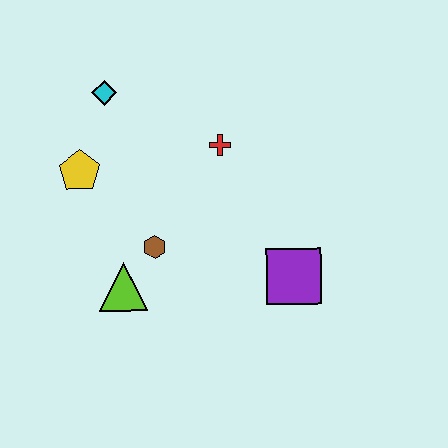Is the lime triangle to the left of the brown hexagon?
Yes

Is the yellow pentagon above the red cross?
No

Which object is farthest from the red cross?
The lime triangle is farthest from the red cross.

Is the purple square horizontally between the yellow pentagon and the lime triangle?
No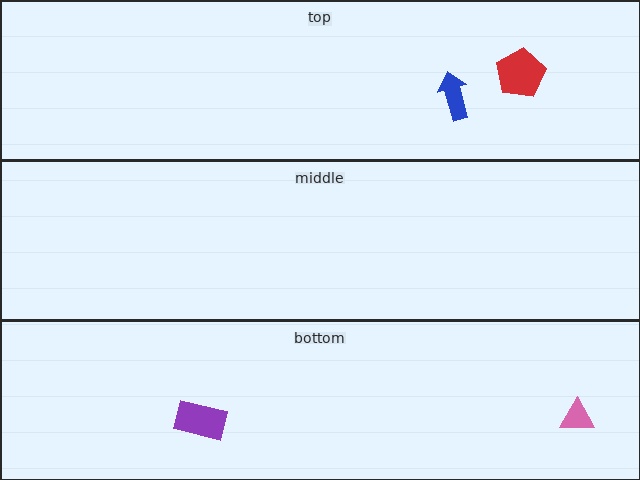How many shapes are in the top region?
2.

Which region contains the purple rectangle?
The bottom region.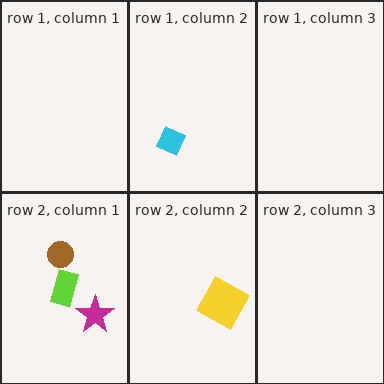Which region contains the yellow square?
The row 2, column 2 region.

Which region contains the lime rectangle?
The row 2, column 1 region.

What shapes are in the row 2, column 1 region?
The lime rectangle, the brown circle, the magenta star.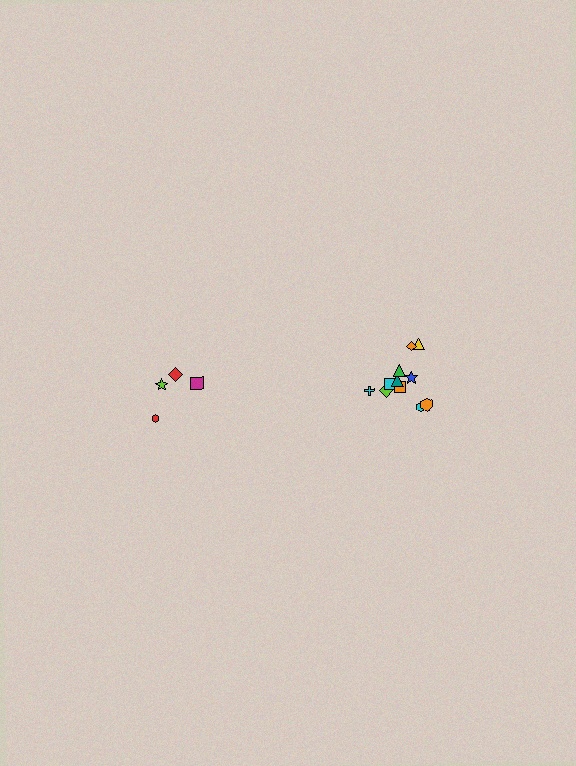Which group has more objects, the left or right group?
The right group.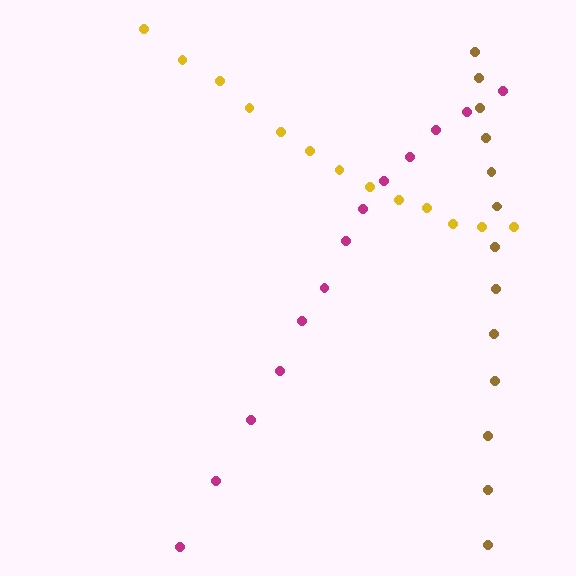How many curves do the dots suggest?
There are 3 distinct paths.